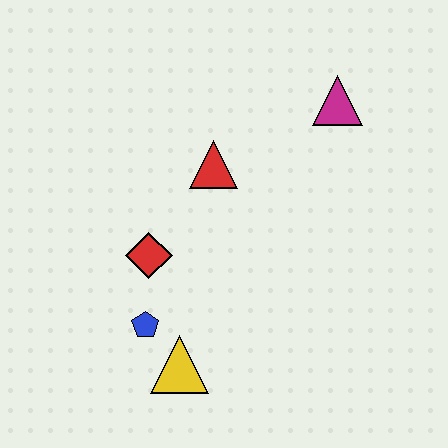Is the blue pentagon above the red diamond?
No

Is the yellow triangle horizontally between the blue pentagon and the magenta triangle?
Yes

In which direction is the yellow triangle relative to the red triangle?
The yellow triangle is below the red triangle.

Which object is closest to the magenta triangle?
The red triangle is closest to the magenta triangle.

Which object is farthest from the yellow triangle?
The magenta triangle is farthest from the yellow triangle.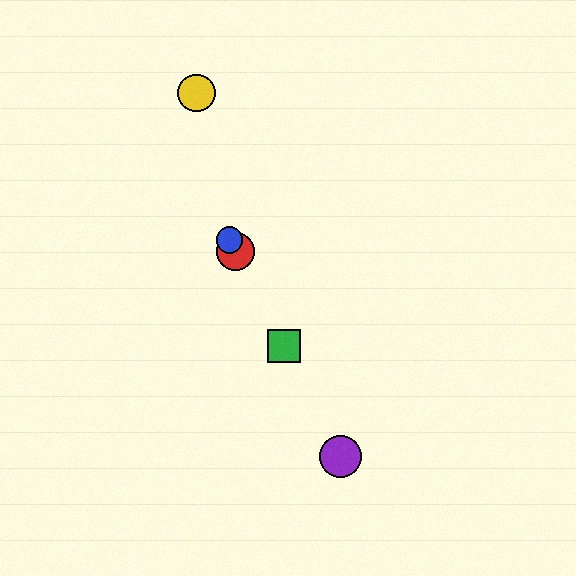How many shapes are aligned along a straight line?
4 shapes (the red circle, the blue circle, the green square, the purple circle) are aligned along a straight line.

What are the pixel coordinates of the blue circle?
The blue circle is at (229, 240).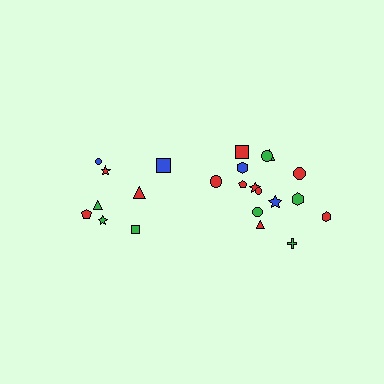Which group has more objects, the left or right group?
The right group.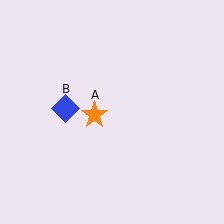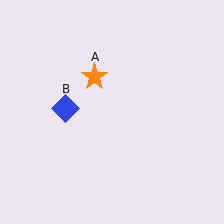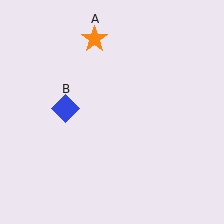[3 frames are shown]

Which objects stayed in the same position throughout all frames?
Blue diamond (object B) remained stationary.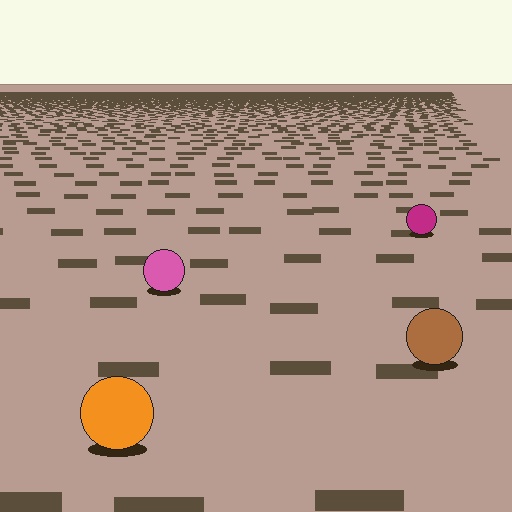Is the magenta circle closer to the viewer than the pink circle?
No. The pink circle is closer — you can tell from the texture gradient: the ground texture is coarser near it.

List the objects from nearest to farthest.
From nearest to farthest: the orange circle, the brown circle, the pink circle, the magenta circle.